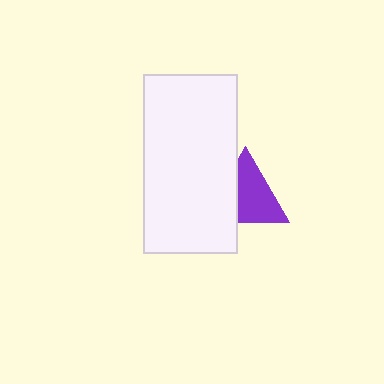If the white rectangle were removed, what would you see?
You would see the complete purple triangle.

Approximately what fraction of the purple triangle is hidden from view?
Roughly 34% of the purple triangle is hidden behind the white rectangle.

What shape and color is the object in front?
The object in front is a white rectangle.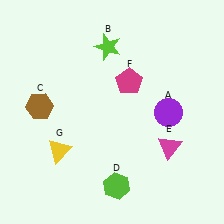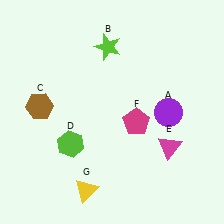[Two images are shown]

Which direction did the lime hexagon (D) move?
The lime hexagon (D) moved left.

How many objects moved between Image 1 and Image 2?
3 objects moved between the two images.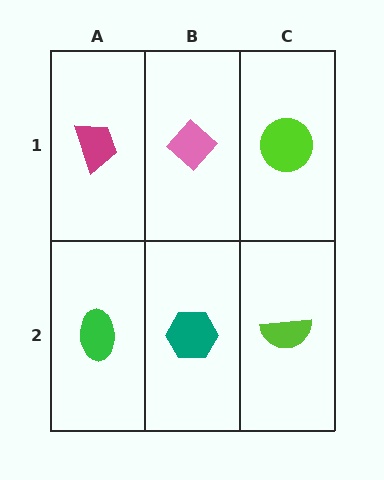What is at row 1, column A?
A magenta trapezoid.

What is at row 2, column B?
A teal hexagon.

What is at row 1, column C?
A lime circle.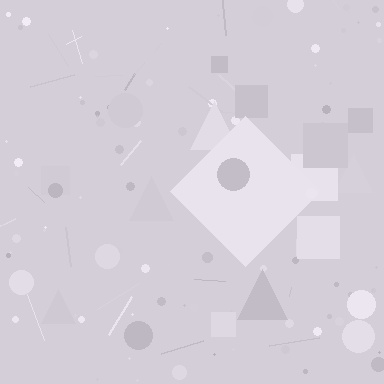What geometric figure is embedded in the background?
A diamond is embedded in the background.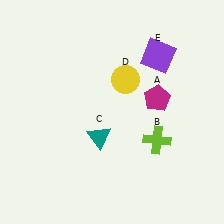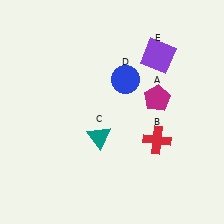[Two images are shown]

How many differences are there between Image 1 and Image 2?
There are 2 differences between the two images.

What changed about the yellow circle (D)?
In Image 1, D is yellow. In Image 2, it changed to blue.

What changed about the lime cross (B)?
In Image 1, B is lime. In Image 2, it changed to red.